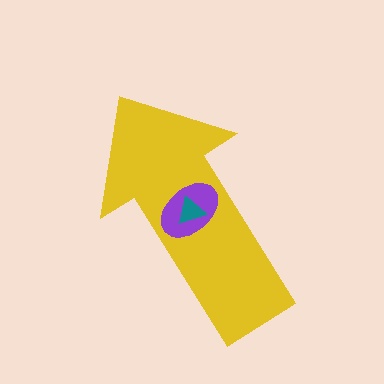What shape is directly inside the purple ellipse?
The teal triangle.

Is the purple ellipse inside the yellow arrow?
Yes.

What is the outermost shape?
The yellow arrow.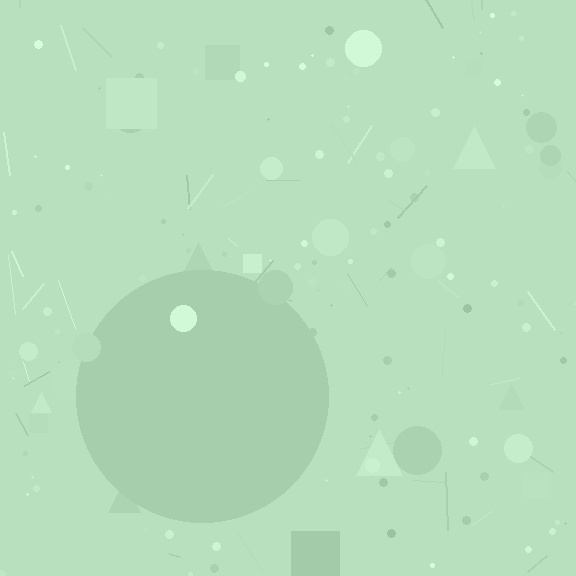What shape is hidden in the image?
A circle is hidden in the image.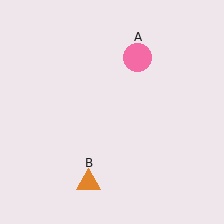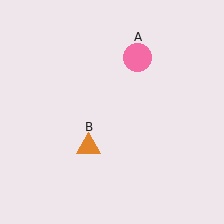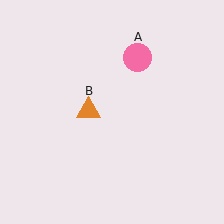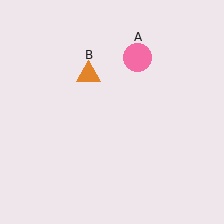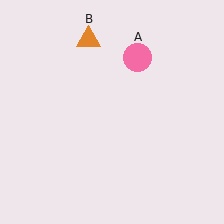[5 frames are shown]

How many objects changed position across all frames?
1 object changed position: orange triangle (object B).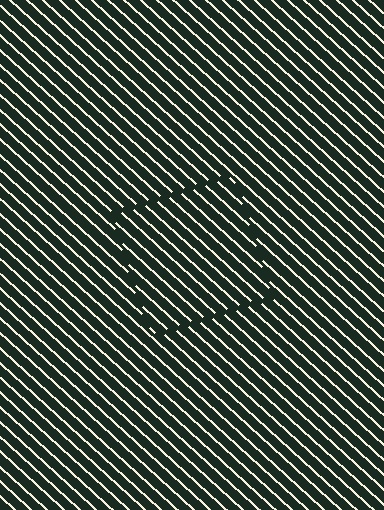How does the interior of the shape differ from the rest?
The interior of the shape contains the same grating, shifted by half a period — the contour is defined by the phase discontinuity where line-ends from the inner and outer gratings abut.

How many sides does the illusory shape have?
4 sides — the line-ends trace a square.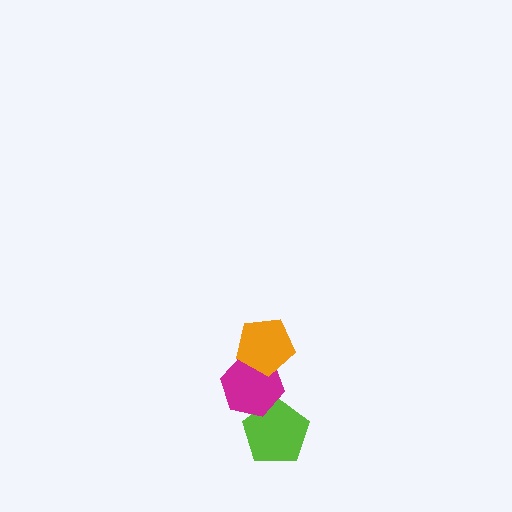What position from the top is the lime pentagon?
The lime pentagon is 3rd from the top.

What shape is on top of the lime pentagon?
The magenta hexagon is on top of the lime pentagon.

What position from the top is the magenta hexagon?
The magenta hexagon is 2nd from the top.